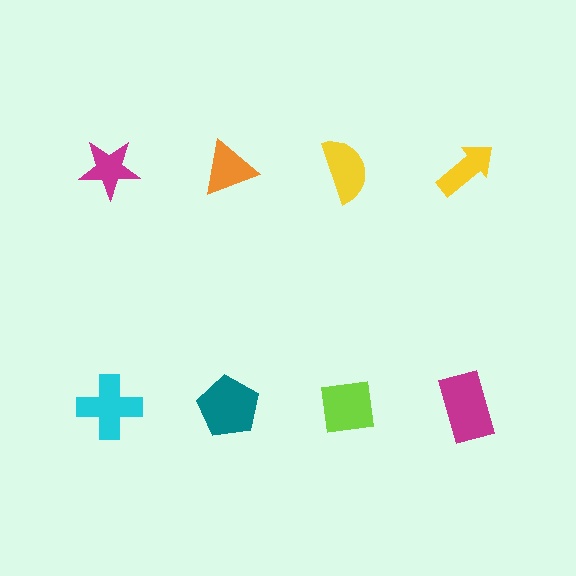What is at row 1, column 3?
A yellow semicircle.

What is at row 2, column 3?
A lime square.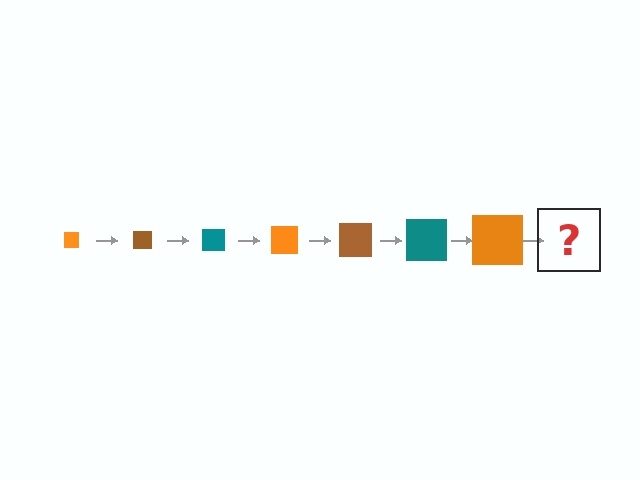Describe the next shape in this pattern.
It should be a brown square, larger than the previous one.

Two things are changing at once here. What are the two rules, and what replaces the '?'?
The two rules are that the square grows larger each step and the color cycles through orange, brown, and teal. The '?' should be a brown square, larger than the previous one.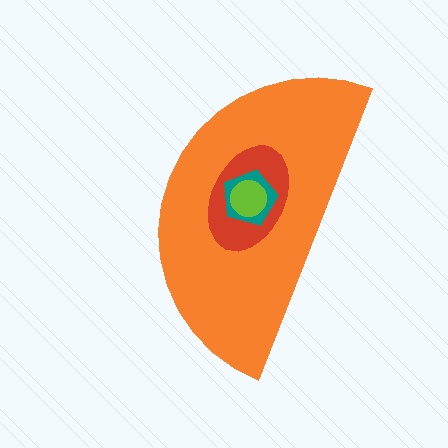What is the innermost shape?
The lime circle.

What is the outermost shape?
The orange semicircle.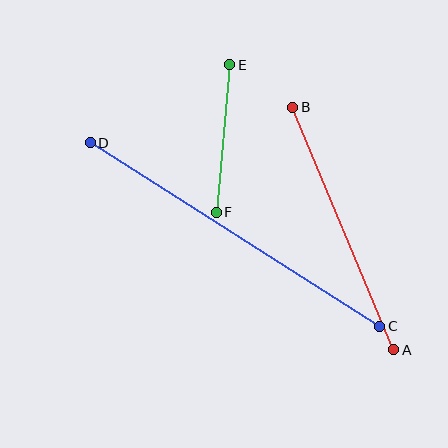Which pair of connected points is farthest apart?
Points C and D are farthest apart.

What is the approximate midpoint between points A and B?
The midpoint is at approximately (343, 229) pixels.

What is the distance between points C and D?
The distance is approximately 343 pixels.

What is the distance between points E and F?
The distance is approximately 148 pixels.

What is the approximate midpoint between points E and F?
The midpoint is at approximately (223, 139) pixels.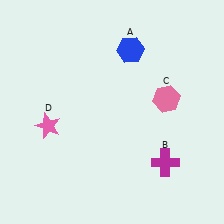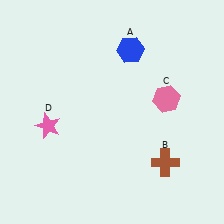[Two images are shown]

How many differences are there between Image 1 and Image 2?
There is 1 difference between the two images.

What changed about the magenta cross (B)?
In Image 1, B is magenta. In Image 2, it changed to brown.